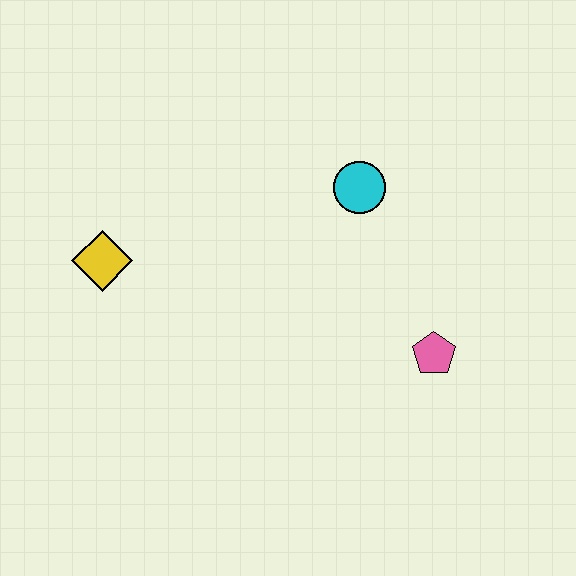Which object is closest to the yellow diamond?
The cyan circle is closest to the yellow diamond.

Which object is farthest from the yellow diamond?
The pink pentagon is farthest from the yellow diamond.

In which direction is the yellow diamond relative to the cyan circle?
The yellow diamond is to the left of the cyan circle.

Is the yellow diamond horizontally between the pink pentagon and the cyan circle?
No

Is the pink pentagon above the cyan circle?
No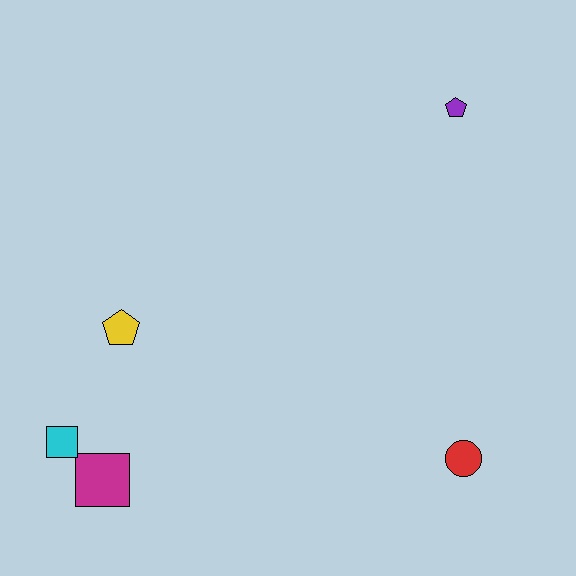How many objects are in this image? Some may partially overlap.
There are 5 objects.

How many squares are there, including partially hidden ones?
There are 2 squares.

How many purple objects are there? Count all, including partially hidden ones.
There is 1 purple object.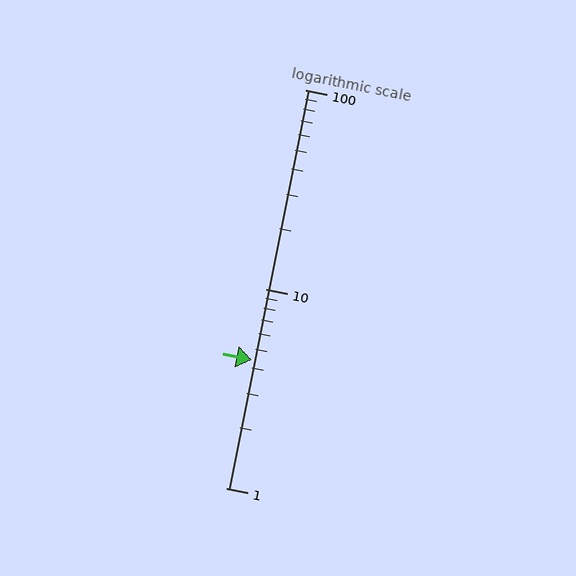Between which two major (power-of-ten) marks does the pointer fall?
The pointer is between 1 and 10.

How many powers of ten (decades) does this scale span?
The scale spans 2 decades, from 1 to 100.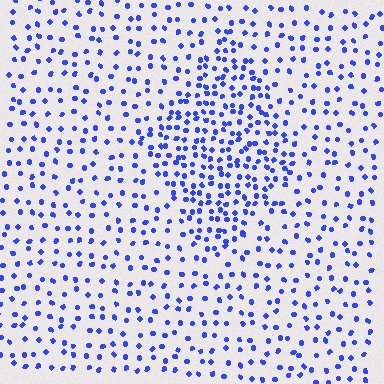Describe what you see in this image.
The image contains small blue elements arranged at two different densities. A diamond-shaped region is visible where the elements are more densely packed than the surrounding area.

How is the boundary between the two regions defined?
The boundary is defined by a change in element density (approximately 2.0x ratio). All elements are the same color, size, and shape.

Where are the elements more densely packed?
The elements are more densely packed inside the diamond boundary.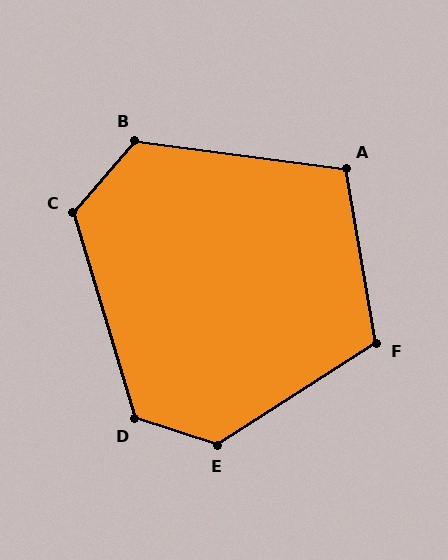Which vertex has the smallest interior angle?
A, at approximately 107 degrees.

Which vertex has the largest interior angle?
E, at approximately 130 degrees.